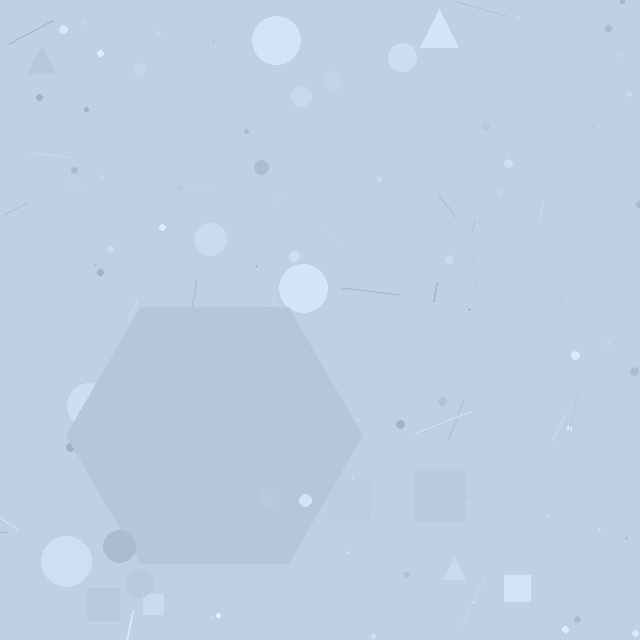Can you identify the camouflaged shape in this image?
The camouflaged shape is a hexagon.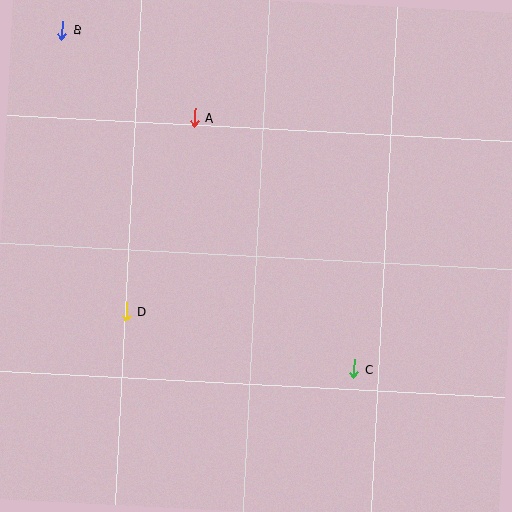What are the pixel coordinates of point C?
Point C is at (354, 369).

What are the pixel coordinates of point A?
Point A is at (194, 117).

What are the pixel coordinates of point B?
Point B is at (62, 30).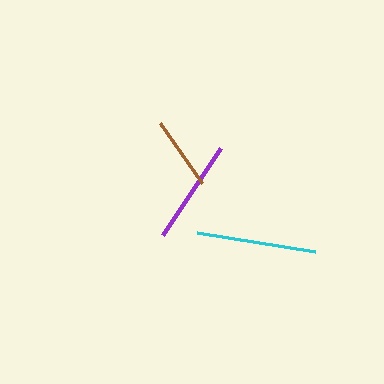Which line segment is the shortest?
The brown line is the shortest at approximately 73 pixels.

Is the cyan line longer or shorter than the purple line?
The cyan line is longer than the purple line.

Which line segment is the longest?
The cyan line is the longest at approximately 119 pixels.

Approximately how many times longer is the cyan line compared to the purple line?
The cyan line is approximately 1.1 times the length of the purple line.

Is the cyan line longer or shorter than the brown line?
The cyan line is longer than the brown line.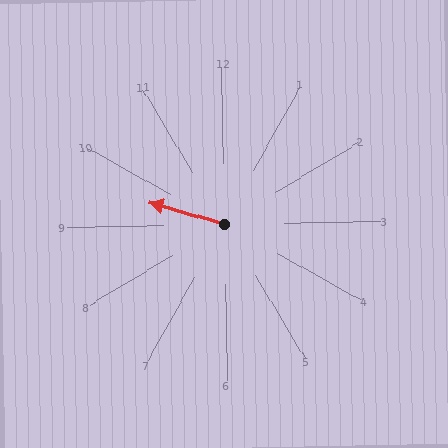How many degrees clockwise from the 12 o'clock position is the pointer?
Approximately 287 degrees.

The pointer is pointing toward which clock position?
Roughly 10 o'clock.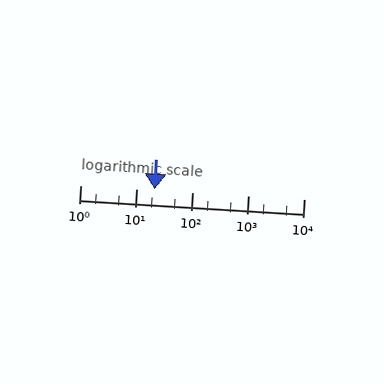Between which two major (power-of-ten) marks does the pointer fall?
The pointer is between 10 and 100.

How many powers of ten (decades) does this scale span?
The scale spans 4 decades, from 1 to 10000.